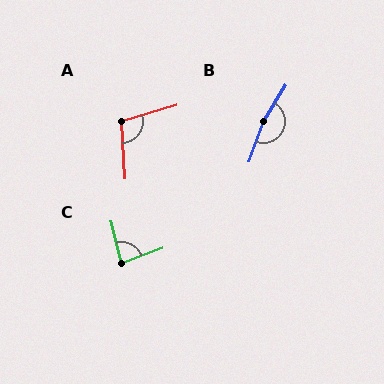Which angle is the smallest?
C, at approximately 83 degrees.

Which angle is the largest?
B, at approximately 168 degrees.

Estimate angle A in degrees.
Approximately 103 degrees.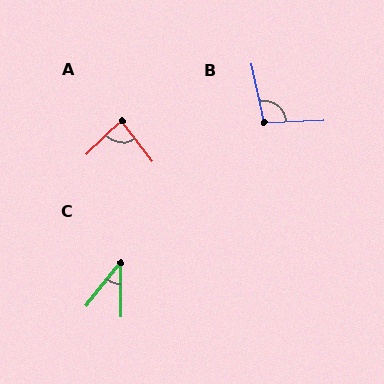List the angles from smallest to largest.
C (39°), A (83°), B (100°).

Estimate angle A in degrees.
Approximately 83 degrees.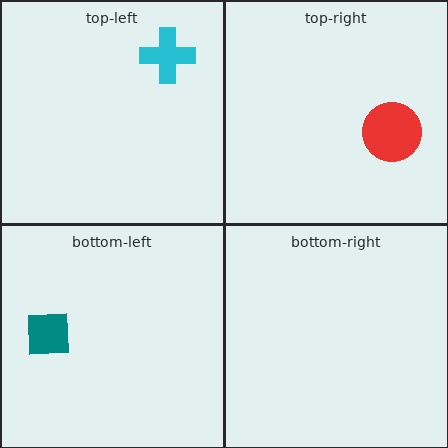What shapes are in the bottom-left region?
The teal square.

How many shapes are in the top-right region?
1.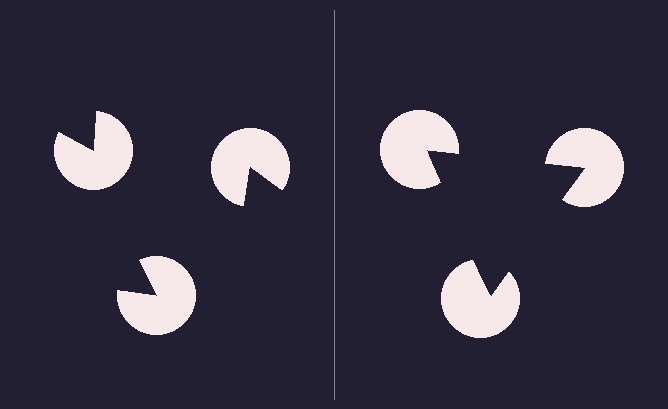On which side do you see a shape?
An illusory triangle appears on the right side. On the left side the wedge cuts are rotated, so no coherent shape forms.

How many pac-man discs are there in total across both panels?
6 — 3 on each side.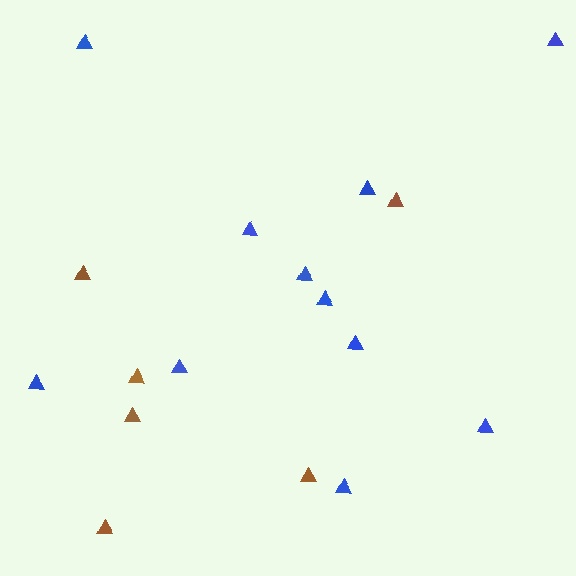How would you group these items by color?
There are 2 groups: one group of blue triangles (11) and one group of brown triangles (6).